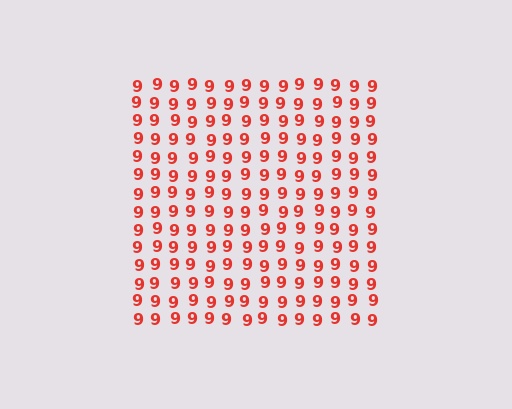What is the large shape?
The large shape is a square.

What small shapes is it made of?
It is made of small digit 9's.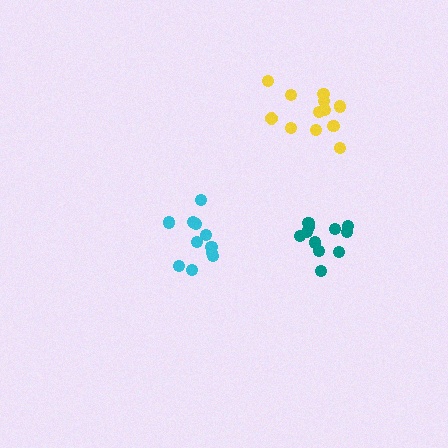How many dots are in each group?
Group 1: 12 dots, Group 2: 12 dots, Group 3: 12 dots (36 total).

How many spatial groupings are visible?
There are 3 spatial groupings.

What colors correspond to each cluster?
The clusters are colored: cyan, teal, yellow.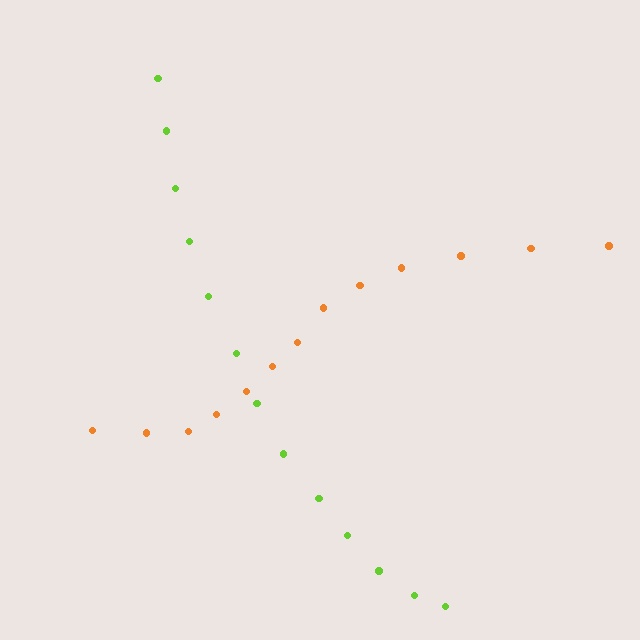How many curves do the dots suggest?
There are 2 distinct paths.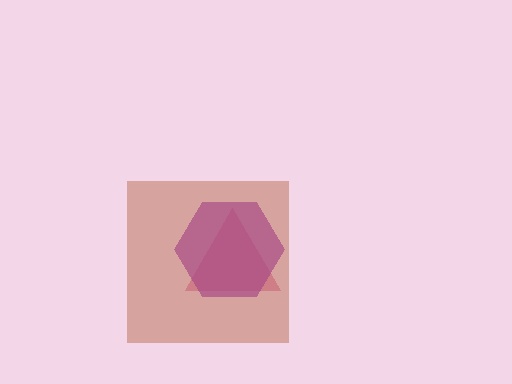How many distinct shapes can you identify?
There are 3 distinct shapes: a magenta triangle, a purple hexagon, a brown square.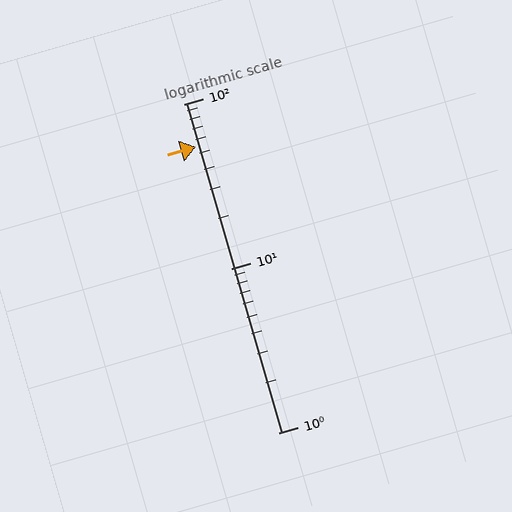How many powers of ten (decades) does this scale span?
The scale spans 2 decades, from 1 to 100.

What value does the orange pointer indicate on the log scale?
The pointer indicates approximately 55.